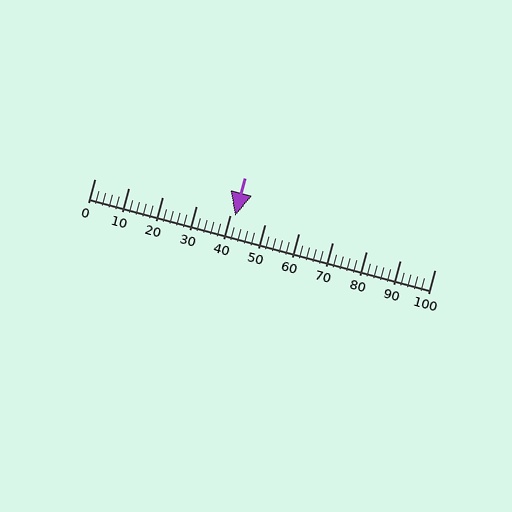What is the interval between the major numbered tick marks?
The major tick marks are spaced 10 units apart.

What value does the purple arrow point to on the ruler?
The purple arrow points to approximately 41.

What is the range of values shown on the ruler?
The ruler shows values from 0 to 100.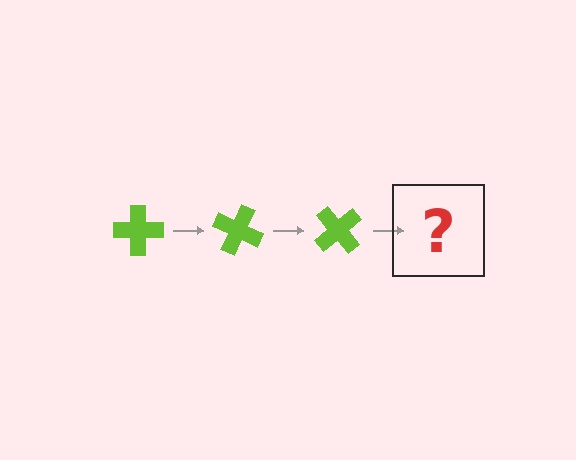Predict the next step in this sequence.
The next step is a lime cross rotated 75 degrees.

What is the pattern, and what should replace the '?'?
The pattern is that the cross rotates 25 degrees each step. The '?' should be a lime cross rotated 75 degrees.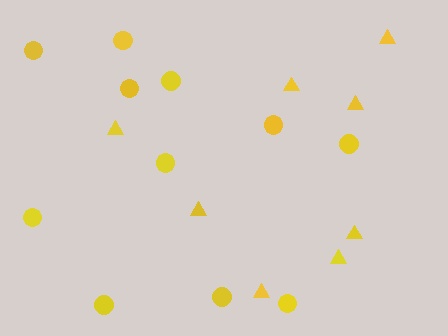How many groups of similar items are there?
There are 2 groups: one group of triangles (8) and one group of circles (11).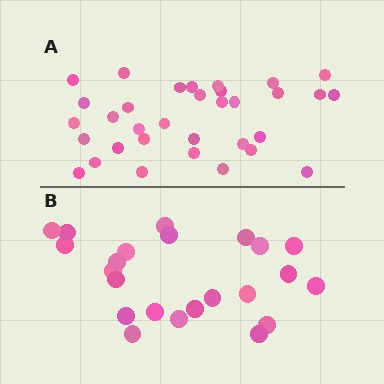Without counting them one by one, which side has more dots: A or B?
Region A (the top region) has more dots.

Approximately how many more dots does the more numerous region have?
Region A has roughly 10 or so more dots than region B.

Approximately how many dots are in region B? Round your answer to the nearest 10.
About 20 dots. (The exact count is 23, which rounds to 20.)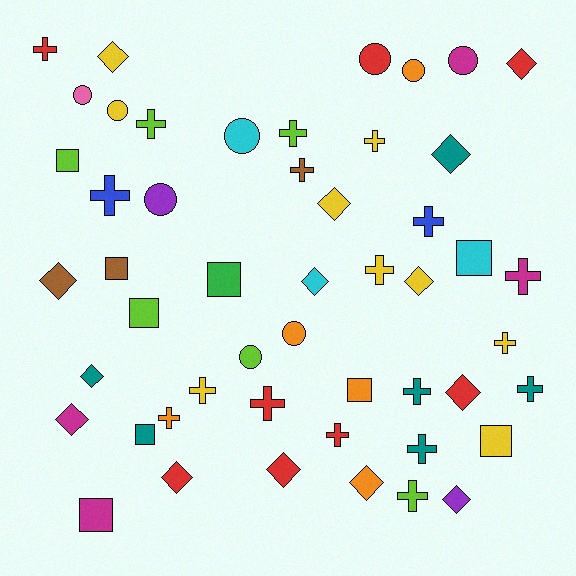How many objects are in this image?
There are 50 objects.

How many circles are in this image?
There are 9 circles.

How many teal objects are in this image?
There are 6 teal objects.